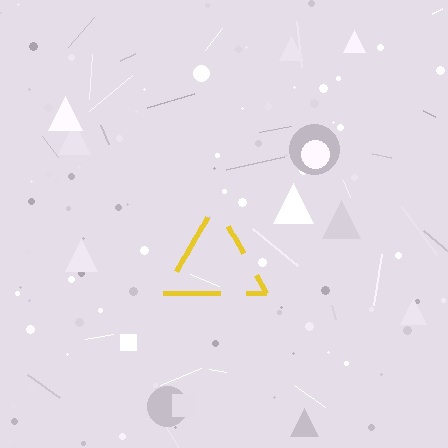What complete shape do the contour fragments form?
The contour fragments form a triangle.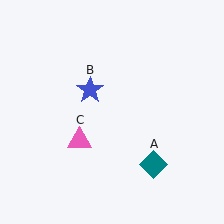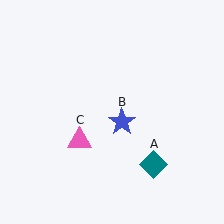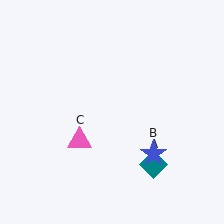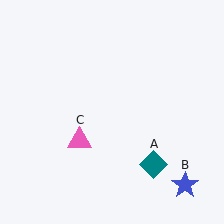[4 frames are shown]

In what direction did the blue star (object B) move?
The blue star (object B) moved down and to the right.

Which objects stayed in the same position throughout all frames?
Teal diamond (object A) and pink triangle (object C) remained stationary.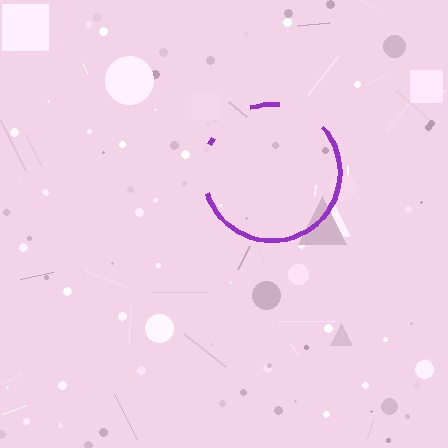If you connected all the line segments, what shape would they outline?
They would outline a circle.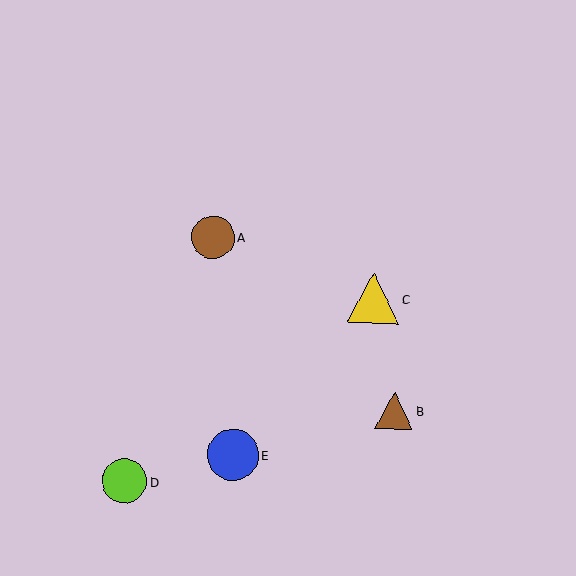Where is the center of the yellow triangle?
The center of the yellow triangle is at (373, 298).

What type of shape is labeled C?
Shape C is a yellow triangle.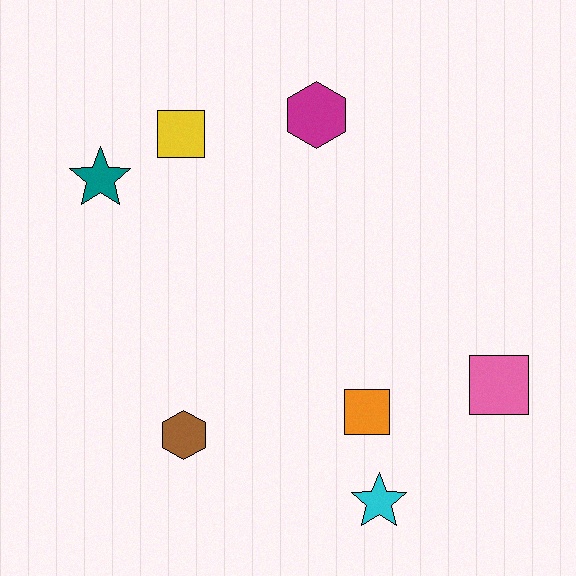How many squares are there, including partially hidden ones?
There are 3 squares.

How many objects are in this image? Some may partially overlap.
There are 7 objects.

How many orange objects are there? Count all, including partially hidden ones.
There is 1 orange object.